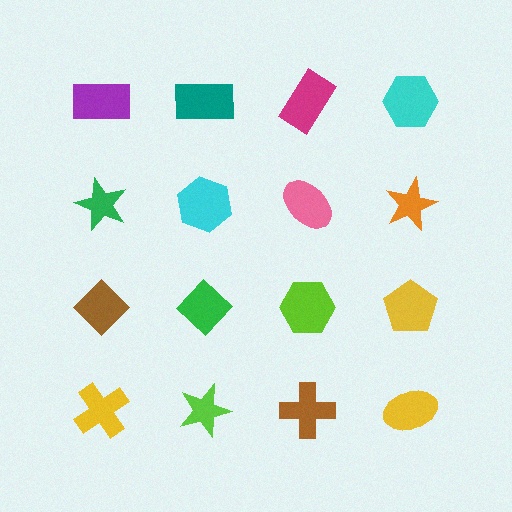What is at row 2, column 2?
A cyan hexagon.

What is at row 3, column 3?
A lime hexagon.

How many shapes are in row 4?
4 shapes.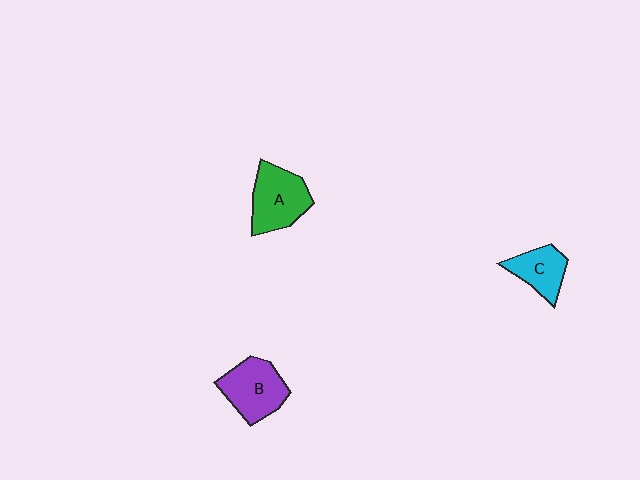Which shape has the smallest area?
Shape C (cyan).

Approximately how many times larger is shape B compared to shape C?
Approximately 1.4 times.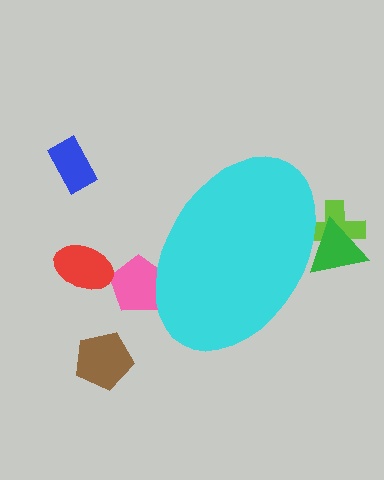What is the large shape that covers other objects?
A cyan ellipse.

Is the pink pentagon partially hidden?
Yes, the pink pentagon is partially hidden behind the cyan ellipse.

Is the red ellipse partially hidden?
No, the red ellipse is fully visible.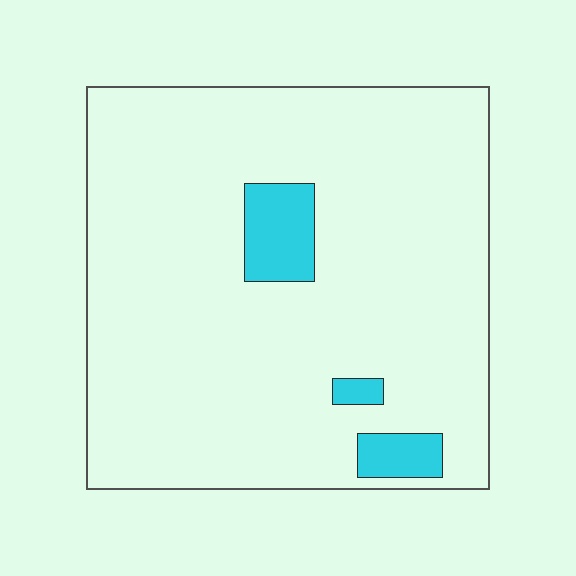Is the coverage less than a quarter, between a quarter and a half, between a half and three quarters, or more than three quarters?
Less than a quarter.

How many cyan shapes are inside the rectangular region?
3.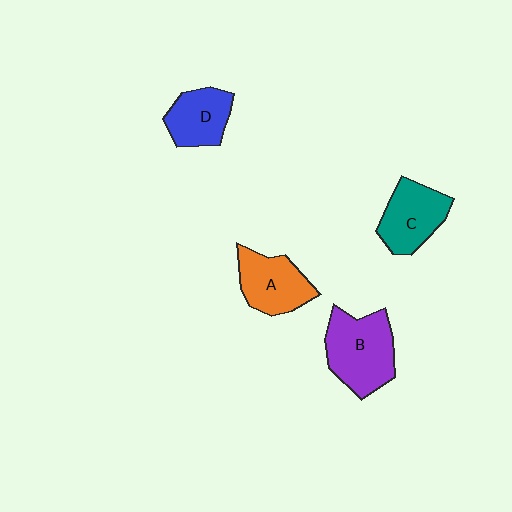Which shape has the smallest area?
Shape D (blue).